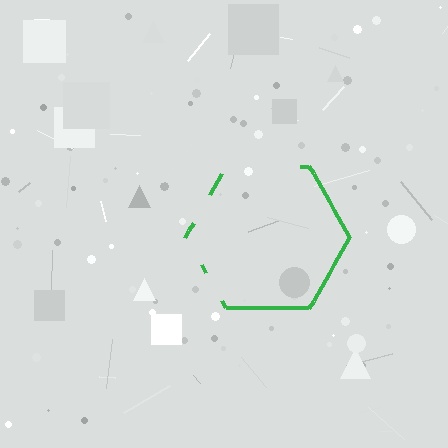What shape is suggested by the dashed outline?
The dashed outline suggests a hexagon.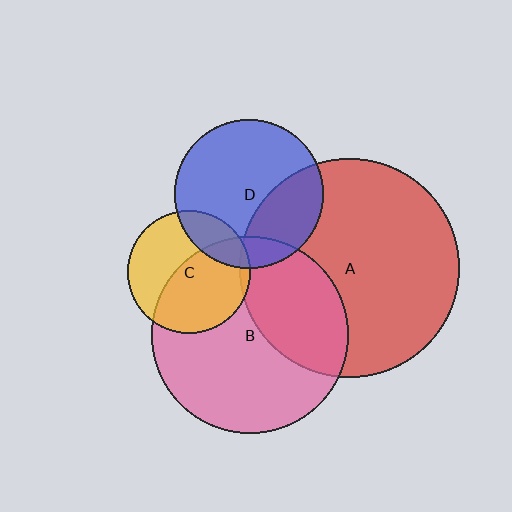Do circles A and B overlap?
Yes.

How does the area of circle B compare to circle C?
Approximately 2.6 times.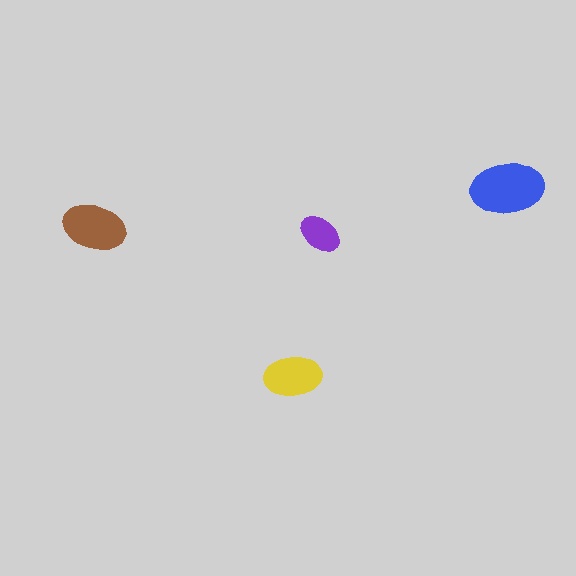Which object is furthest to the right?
The blue ellipse is rightmost.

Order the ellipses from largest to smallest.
the blue one, the brown one, the yellow one, the purple one.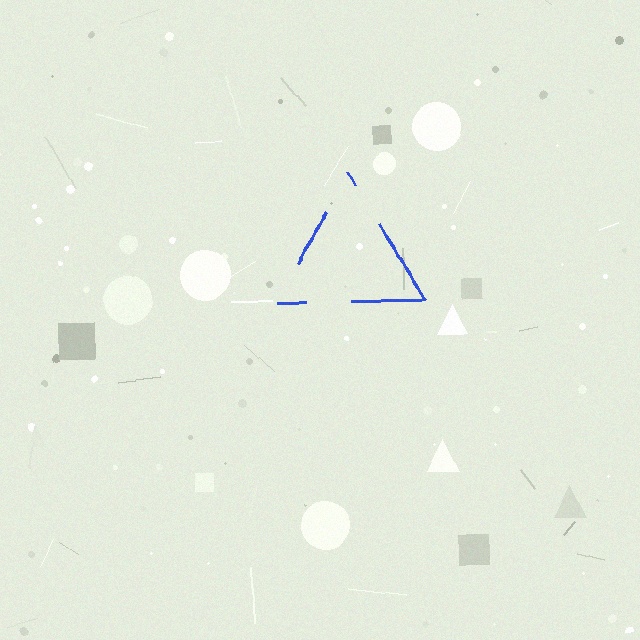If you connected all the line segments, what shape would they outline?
They would outline a triangle.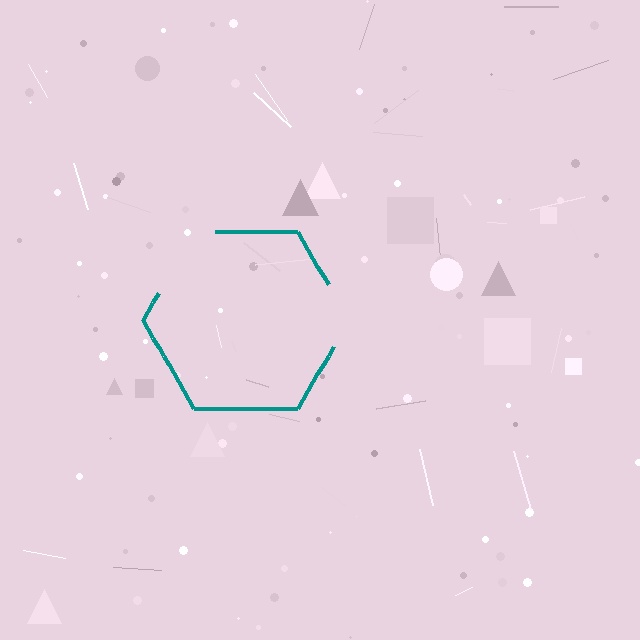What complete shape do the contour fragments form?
The contour fragments form a hexagon.